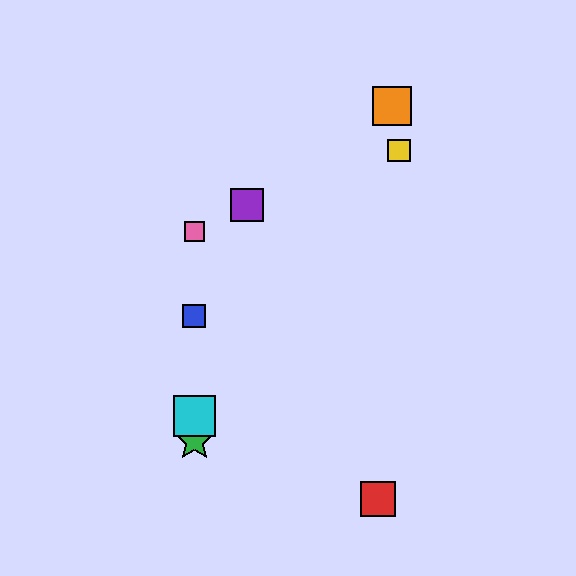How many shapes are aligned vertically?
4 shapes (the blue square, the green star, the cyan square, the pink square) are aligned vertically.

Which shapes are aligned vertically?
The blue square, the green star, the cyan square, the pink square are aligned vertically.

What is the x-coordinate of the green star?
The green star is at x≈194.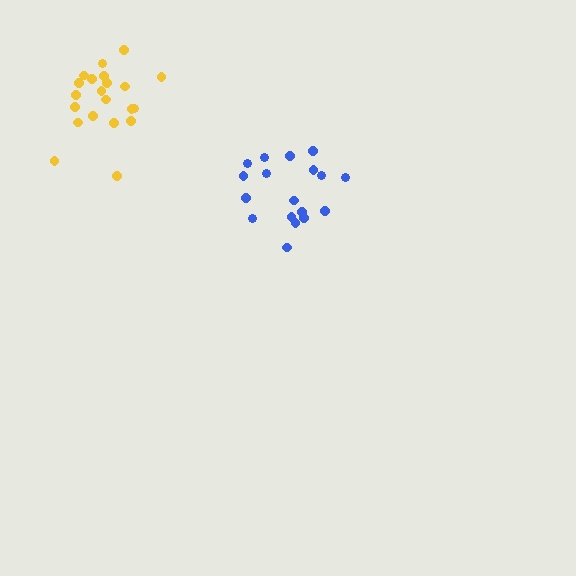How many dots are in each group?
Group 1: 21 dots, Group 2: 18 dots (39 total).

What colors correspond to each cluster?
The clusters are colored: yellow, blue.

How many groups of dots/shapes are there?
There are 2 groups.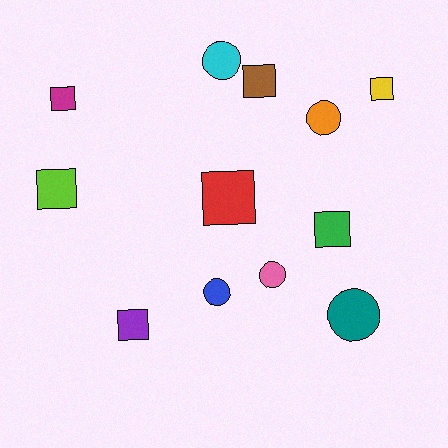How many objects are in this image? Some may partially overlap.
There are 12 objects.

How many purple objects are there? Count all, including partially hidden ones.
There is 1 purple object.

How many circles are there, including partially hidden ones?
There are 5 circles.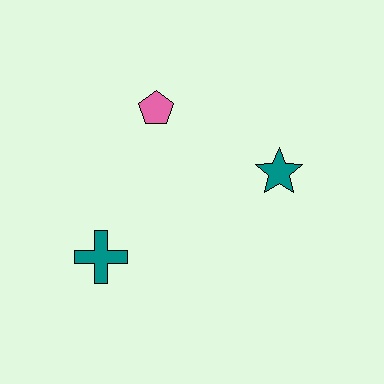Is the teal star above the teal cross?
Yes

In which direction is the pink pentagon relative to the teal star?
The pink pentagon is to the left of the teal star.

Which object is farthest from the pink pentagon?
The teal cross is farthest from the pink pentagon.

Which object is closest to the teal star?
The pink pentagon is closest to the teal star.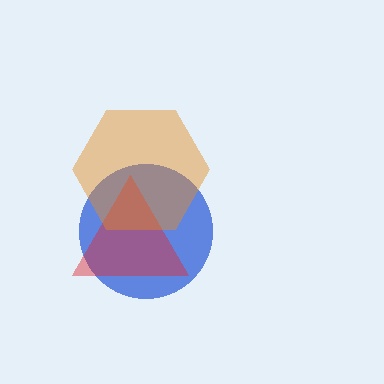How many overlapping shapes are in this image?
There are 3 overlapping shapes in the image.